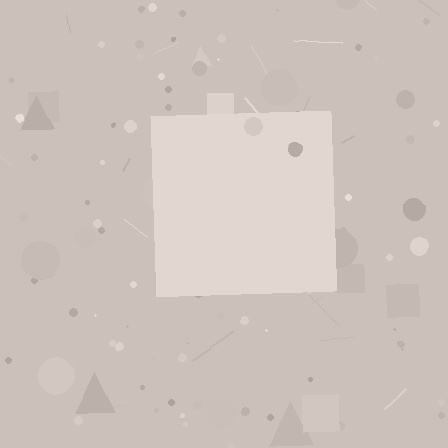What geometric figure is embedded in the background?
A square is embedded in the background.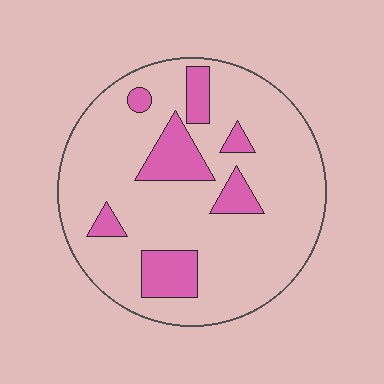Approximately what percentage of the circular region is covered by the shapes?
Approximately 20%.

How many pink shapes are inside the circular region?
7.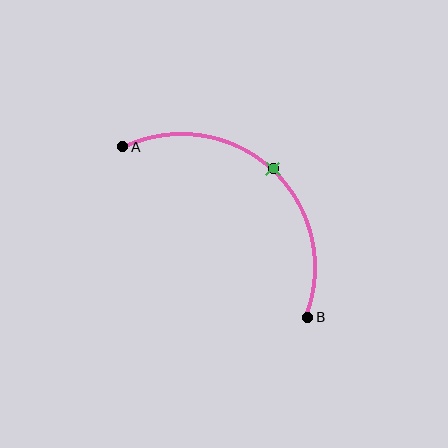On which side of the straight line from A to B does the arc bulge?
The arc bulges above and to the right of the straight line connecting A and B.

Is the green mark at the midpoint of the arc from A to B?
Yes. The green mark lies on the arc at equal arc-length from both A and B — it is the arc midpoint.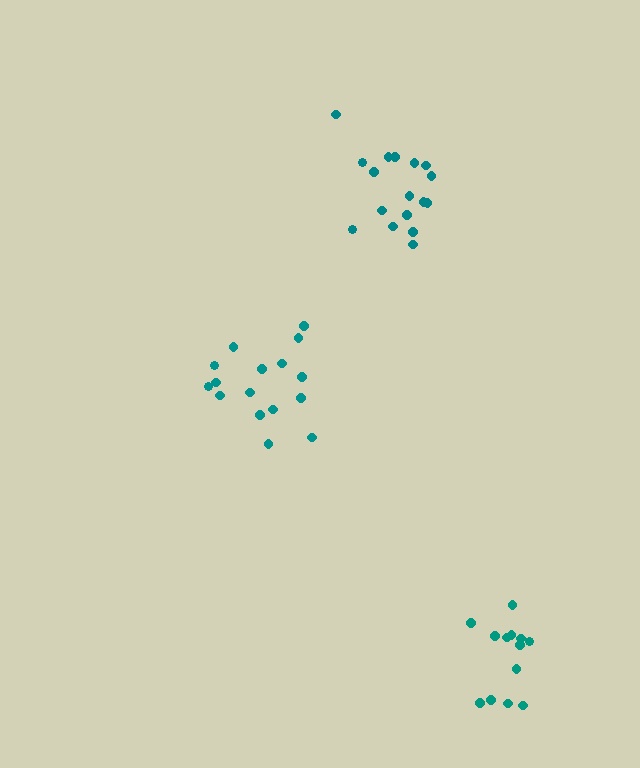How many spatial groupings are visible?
There are 3 spatial groupings.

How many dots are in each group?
Group 1: 16 dots, Group 2: 13 dots, Group 3: 17 dots (46 total).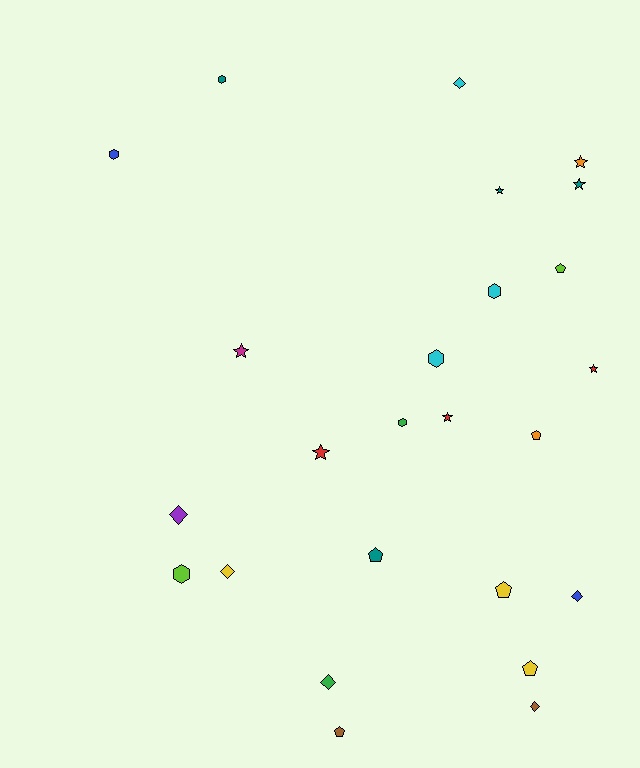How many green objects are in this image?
There are 2 green objects.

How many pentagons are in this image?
There are 6 pentagons.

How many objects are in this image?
There are 25 objects.